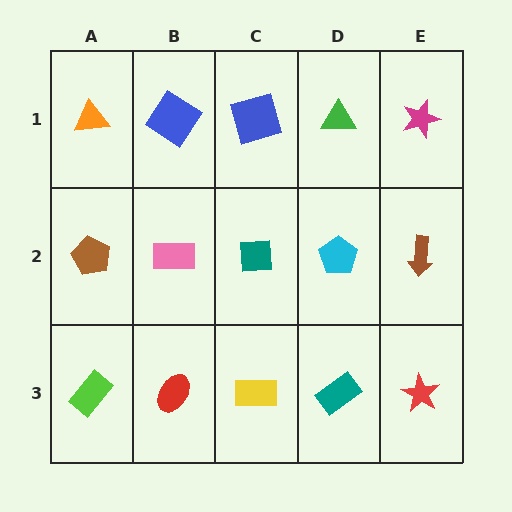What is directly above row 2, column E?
A magenta star.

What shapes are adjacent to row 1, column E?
A brown arrow (row 2, column E), a green triangle (row 1, column D).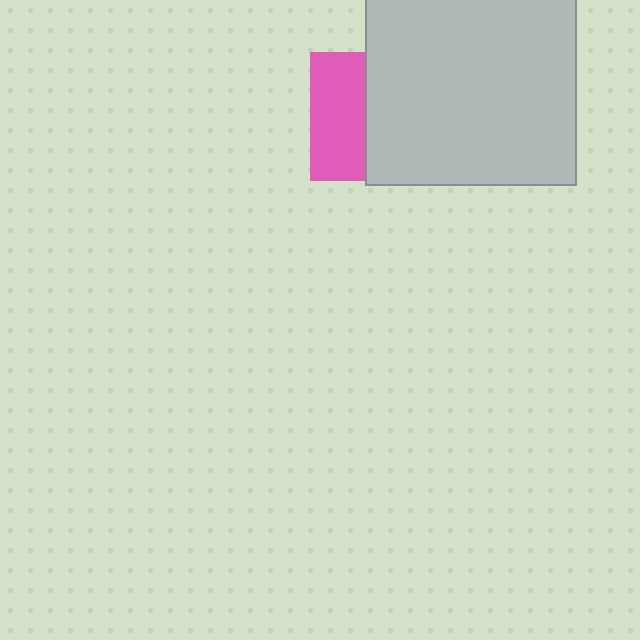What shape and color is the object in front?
The object in front is a light gray square.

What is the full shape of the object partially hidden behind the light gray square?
The partially hidden object is a pink square.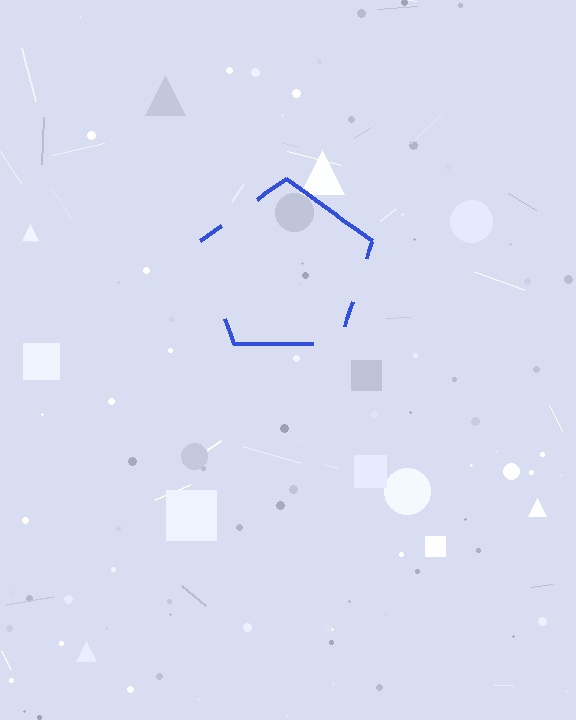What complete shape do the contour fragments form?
The contour fragments form a pentagon.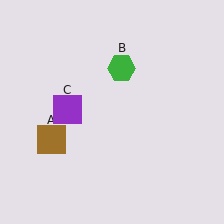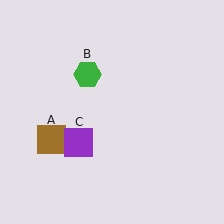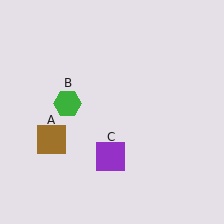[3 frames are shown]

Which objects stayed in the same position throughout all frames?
Brown square (object A) remained stationary.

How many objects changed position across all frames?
2 objects changed position: green hexagon (object B), purple square (object C).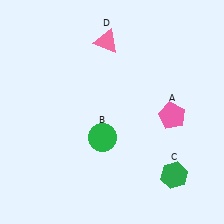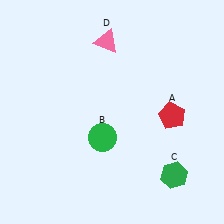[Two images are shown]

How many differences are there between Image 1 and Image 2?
There is 1 difference between the two images.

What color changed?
The pentagon (A) changed from pink in Image 1 to red in Image 2.